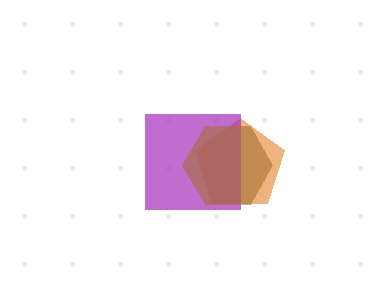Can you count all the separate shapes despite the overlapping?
Yes, there are 3 separate shapes.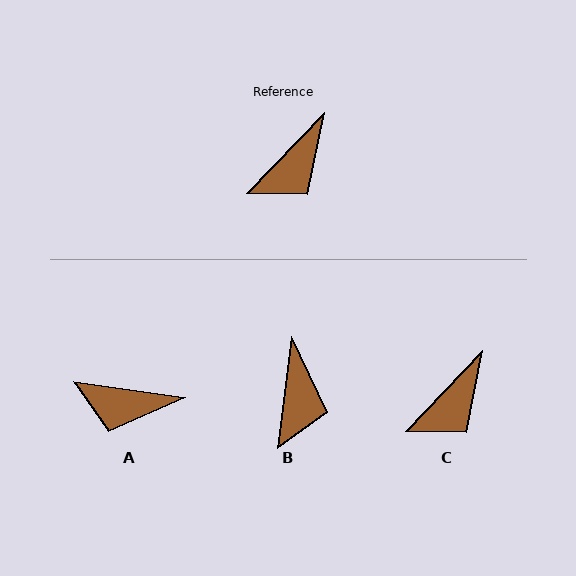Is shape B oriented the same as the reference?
No, it is off by about 36 degrees.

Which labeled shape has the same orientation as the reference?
C.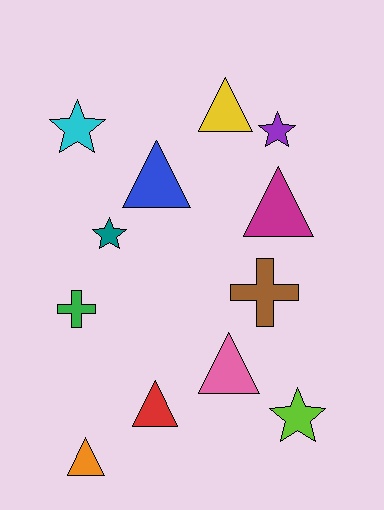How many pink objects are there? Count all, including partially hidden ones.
There is 1 pink object.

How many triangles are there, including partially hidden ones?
There are 6 triangles.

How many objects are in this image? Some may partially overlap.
There are 12 objects.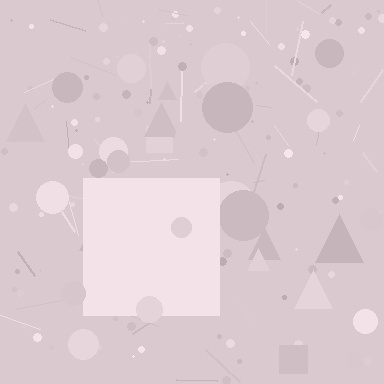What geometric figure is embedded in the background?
A square is embedded in the background.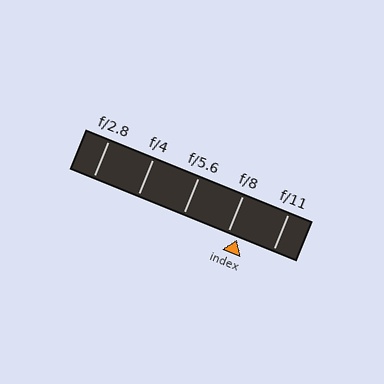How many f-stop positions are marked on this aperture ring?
There are 5 f-stop positions marked.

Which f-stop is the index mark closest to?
The index mark is closest to f/8.